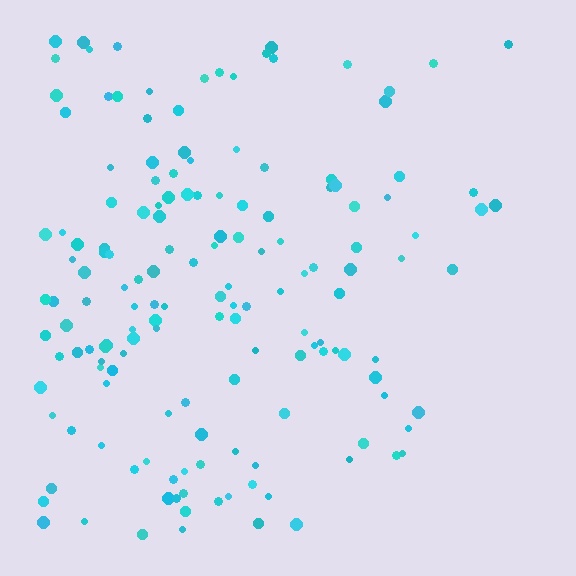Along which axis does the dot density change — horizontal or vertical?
Horizontal.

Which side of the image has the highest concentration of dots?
The left.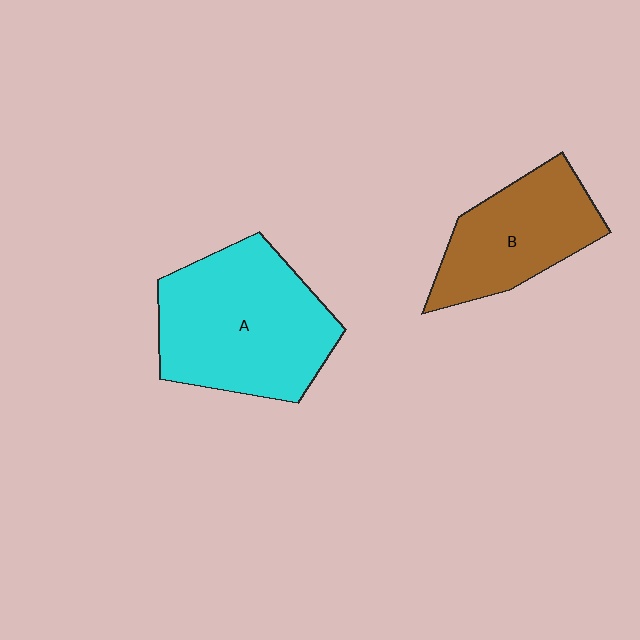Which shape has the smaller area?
Shape B (brown).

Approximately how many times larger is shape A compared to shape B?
Approximately 1.5 times.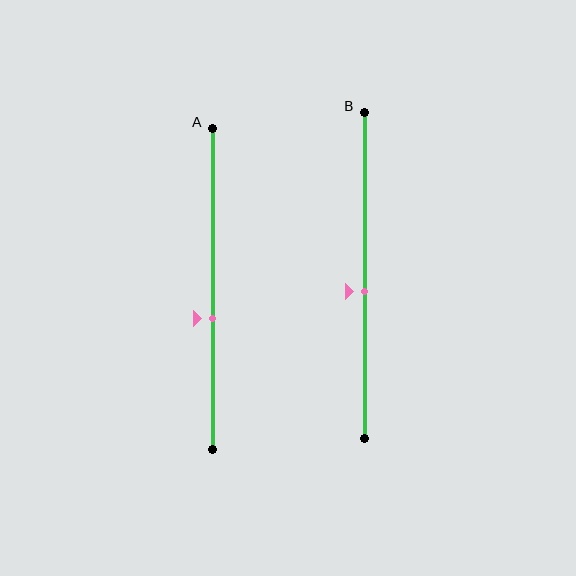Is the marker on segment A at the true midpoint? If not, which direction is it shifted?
No, the marker on segment A is shifted downward by about 9% of the segment length.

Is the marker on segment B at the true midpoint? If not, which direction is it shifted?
No, the marker on segment B is shifted downward by about 5% of the segment length.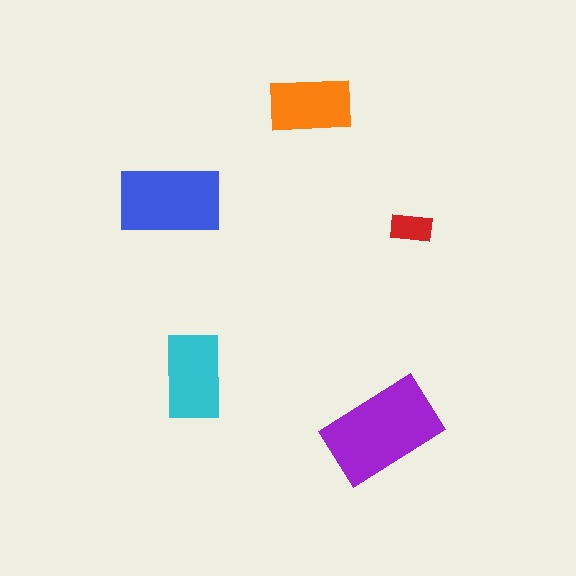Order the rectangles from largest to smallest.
the purple one, the blue one, the cyan one, the orange one, the red one.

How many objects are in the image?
There are 5 objects in the image.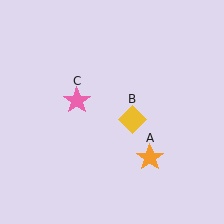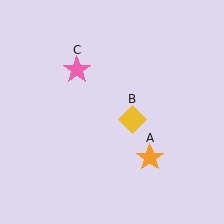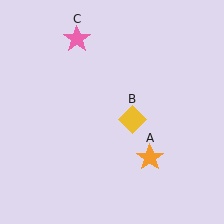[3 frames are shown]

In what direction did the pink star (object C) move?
The pink star (object C) moved up.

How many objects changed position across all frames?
1 object changed position: pink star (object C).